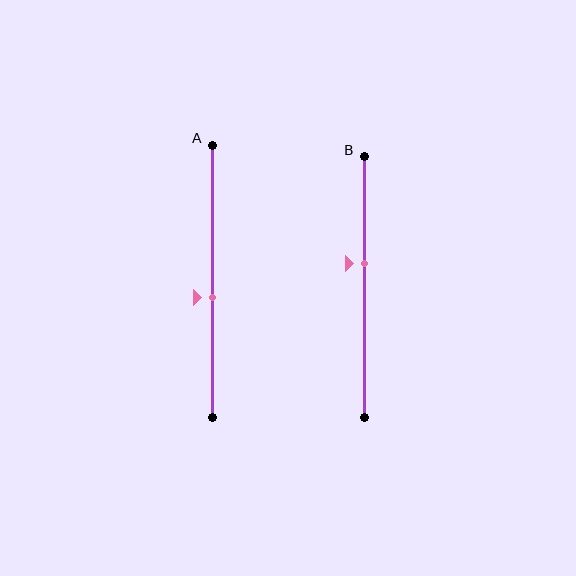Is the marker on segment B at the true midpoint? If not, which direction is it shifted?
No, the marker on segment B is shifted upward by about 9% of the segment length.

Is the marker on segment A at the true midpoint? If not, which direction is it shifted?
No, the marker on segment A is shifted downward by about 6% of the segment length.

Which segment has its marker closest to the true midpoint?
Segment A has its marker closest to the true midpoint.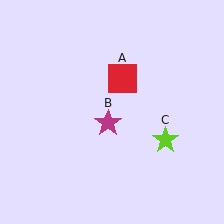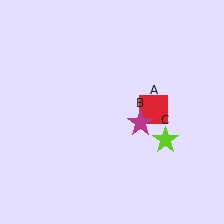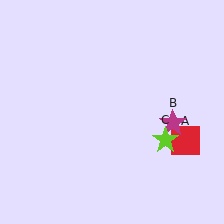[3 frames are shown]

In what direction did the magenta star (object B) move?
The magenta star (object B) moved right.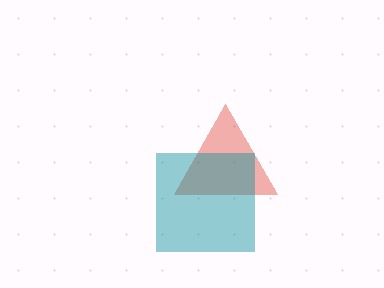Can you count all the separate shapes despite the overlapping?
Yes, there are 2 separate shapes.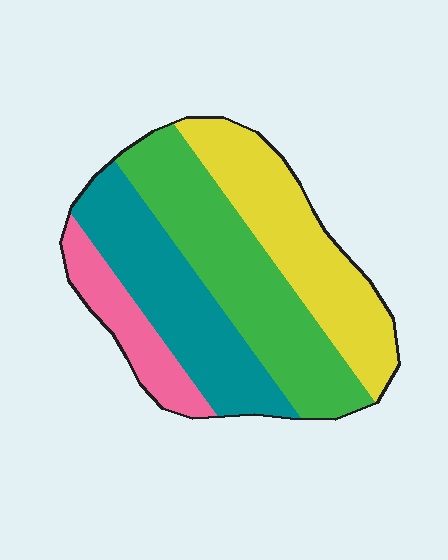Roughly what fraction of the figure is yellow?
Yellow covers 28% of the figure.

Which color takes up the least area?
Pink, at roughly 10%.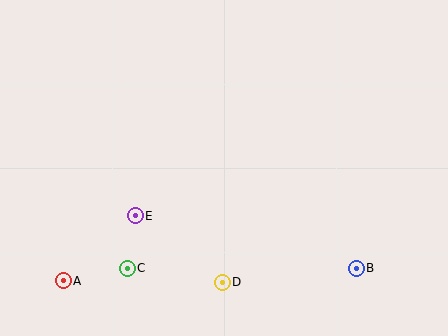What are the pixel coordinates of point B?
Point B is at (356, 268).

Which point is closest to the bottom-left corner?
Point A is closest to the bottom-left corner.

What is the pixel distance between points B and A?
The distance between B and A is 293 pixels.